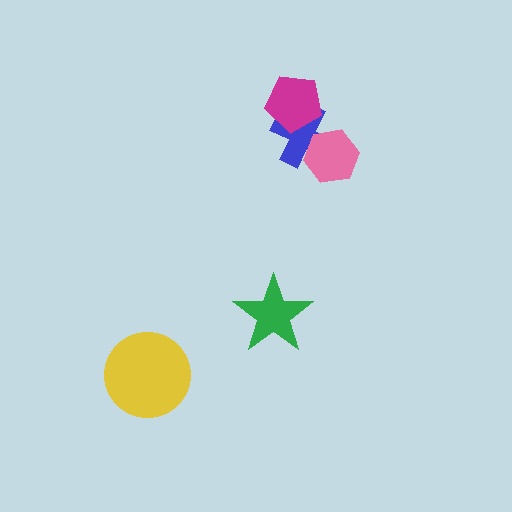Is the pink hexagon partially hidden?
No, no other shape covers it.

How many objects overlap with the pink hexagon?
1 object overlaps with the pink hexagon.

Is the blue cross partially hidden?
Yes, it is partially covered by another shape.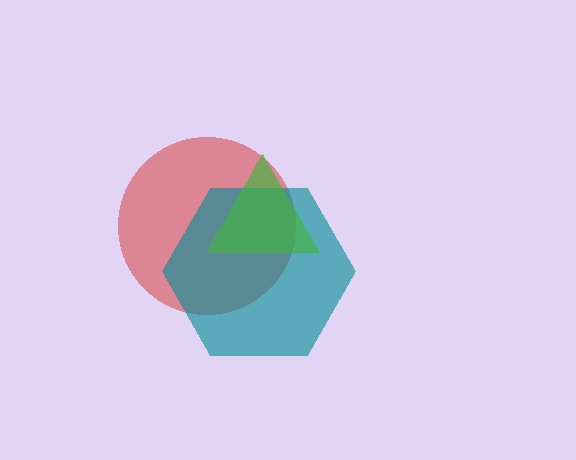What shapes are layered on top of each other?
The layered shapes are: a red circle, a teal hexagon, a green triangle.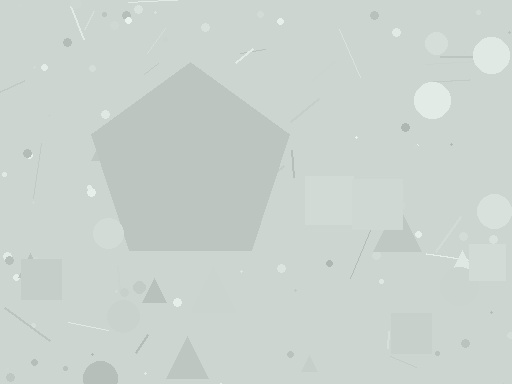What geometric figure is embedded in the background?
A pentagon is embedded in the background.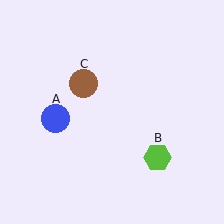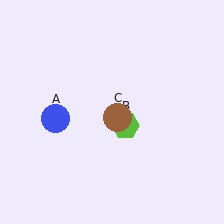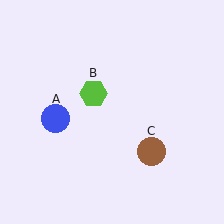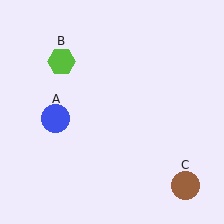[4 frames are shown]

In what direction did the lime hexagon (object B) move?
The lime hexagon (object B) moved up and to the left.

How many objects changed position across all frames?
2 objects changed position: lime hexagon (object B), brown circle (object C).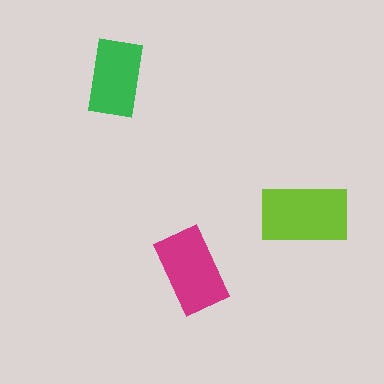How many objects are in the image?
There are 3 objects in the image.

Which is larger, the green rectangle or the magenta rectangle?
The magenta one.